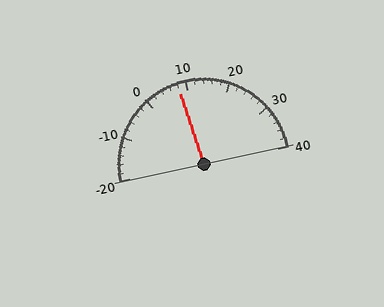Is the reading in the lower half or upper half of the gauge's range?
The reading is in the lower half of the range (-20 to 40).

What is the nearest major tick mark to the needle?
The nearest major tick mark is 10.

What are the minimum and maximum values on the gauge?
The gauge ranges from -20 to 40.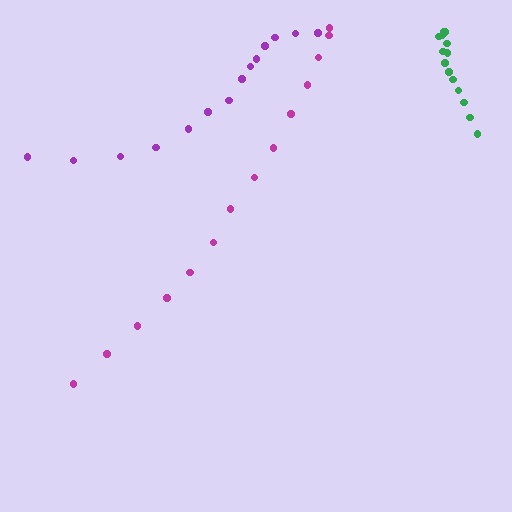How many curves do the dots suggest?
There are 3 distinct paths.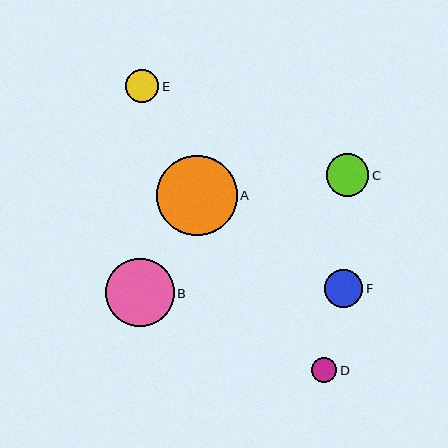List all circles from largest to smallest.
From largest to smallest: A, B, C, F, E, D.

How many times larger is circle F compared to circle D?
Circle F is approximately 1.5 times the size of circle D.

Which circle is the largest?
Circle A is the largest with a size of approximately 80 pixels.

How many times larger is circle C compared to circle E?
Circle C is approximately 1.3 times the size of circle E.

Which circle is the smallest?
Circle D is the smallest with a size of approximately 25 pixels.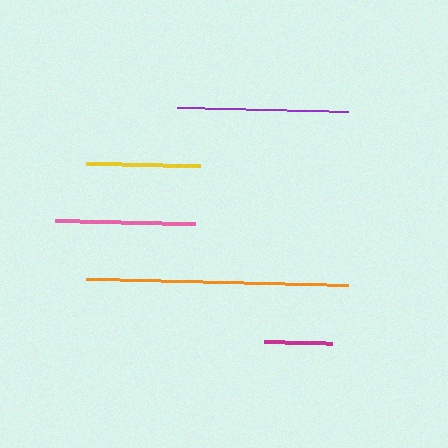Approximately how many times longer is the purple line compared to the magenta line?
The purple line is approximately 2.5 times the length of the magenta line.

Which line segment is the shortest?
The magenta line is the shortest at approximately 69 pixels.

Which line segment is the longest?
The orange line is the longest at approximately 262 pixels.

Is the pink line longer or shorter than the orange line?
The orange line is longer than the pink line.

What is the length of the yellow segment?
The yellow segment is approximately 114 pixels long.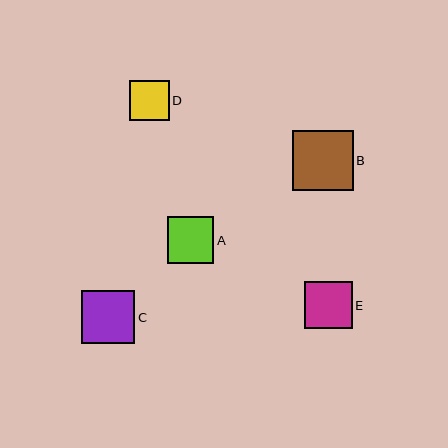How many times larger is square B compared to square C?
Square B is approximately 1.1 times the size of square C.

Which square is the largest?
Square B is the largest with a size of approximately 60 pixels.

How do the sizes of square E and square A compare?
Square E and square A are approximately the same size.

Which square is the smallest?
Square D is the smallest with a size of approximately 39 pixels.